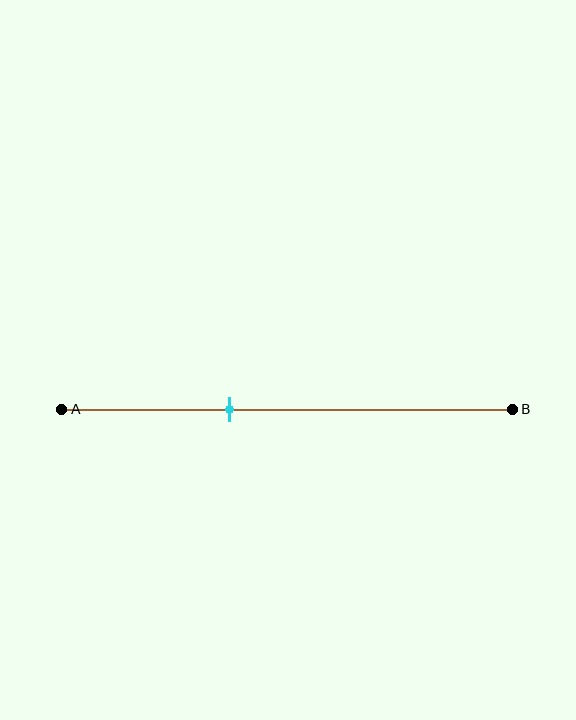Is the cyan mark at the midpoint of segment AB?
No, the mark is at about 35% from A, not at the 50% midpoint.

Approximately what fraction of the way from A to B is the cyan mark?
The cyan mark is approximately 35% of the way from A to B.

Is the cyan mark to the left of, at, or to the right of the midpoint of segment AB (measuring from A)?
The cyan mark is to the left of the midpoint of segment AB.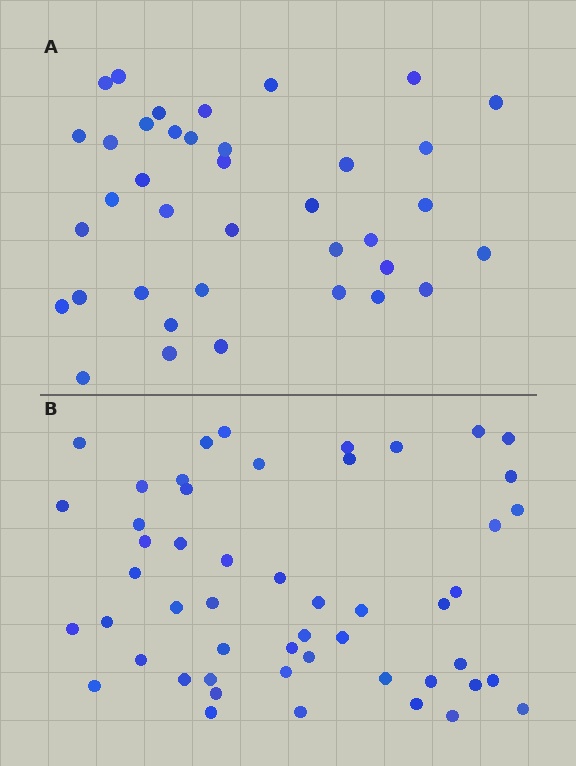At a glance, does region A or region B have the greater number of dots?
Region B (the bottom region) has more dots.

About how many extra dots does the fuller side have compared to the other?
Region B has approximately 15 more dots than region A.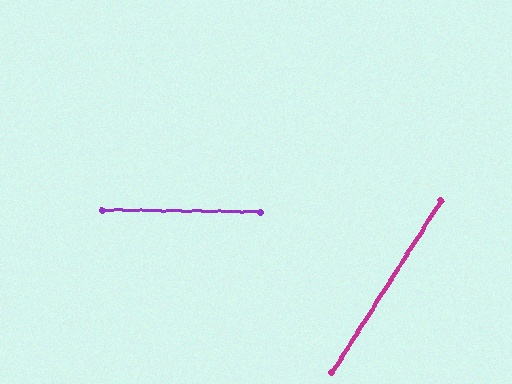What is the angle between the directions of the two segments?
Approximately 58 degrees.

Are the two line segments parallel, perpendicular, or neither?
Neither parallel nor perpendicular — they differ by about 58°.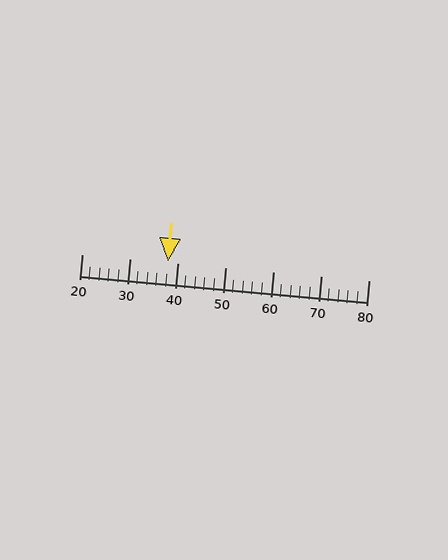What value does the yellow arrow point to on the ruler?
The yellow arrow points to approximately 38.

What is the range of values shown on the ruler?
The ruler shows values from 20 to 80.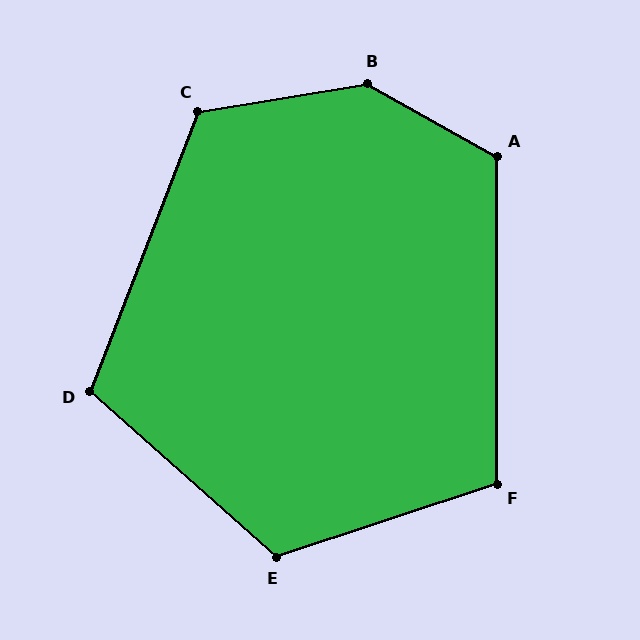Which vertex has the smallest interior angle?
F, at approximately 109 degrees.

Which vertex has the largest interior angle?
B, at approximately 141 degrees.